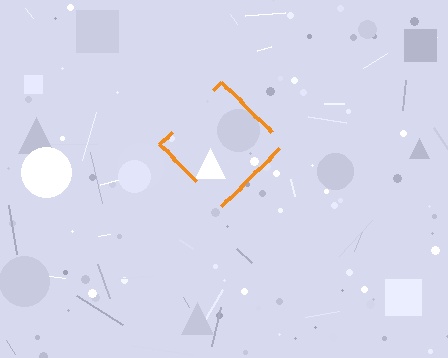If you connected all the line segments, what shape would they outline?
They would outline a diamond.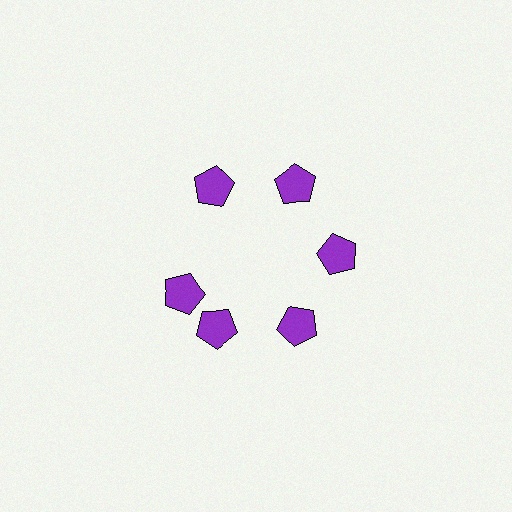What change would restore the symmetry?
The symmetry would be restored by rotating it back into even spacing with its neighbors so that all 6 pentagons sit at equal angles and equal distance from the center.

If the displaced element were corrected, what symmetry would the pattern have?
It would have 6-fold rotational symmetry — the pattern would map onto itself every 60 degrees.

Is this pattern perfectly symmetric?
No. The 6 purple pentagons are arranged in a ring, but one element near the 9 o'clock position is rotated out of alignment along the ring, breaking the 6-fold rotational symmetry.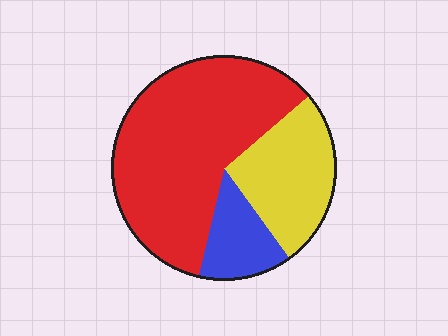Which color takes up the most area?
Red, at roughly 60%.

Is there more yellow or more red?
Red.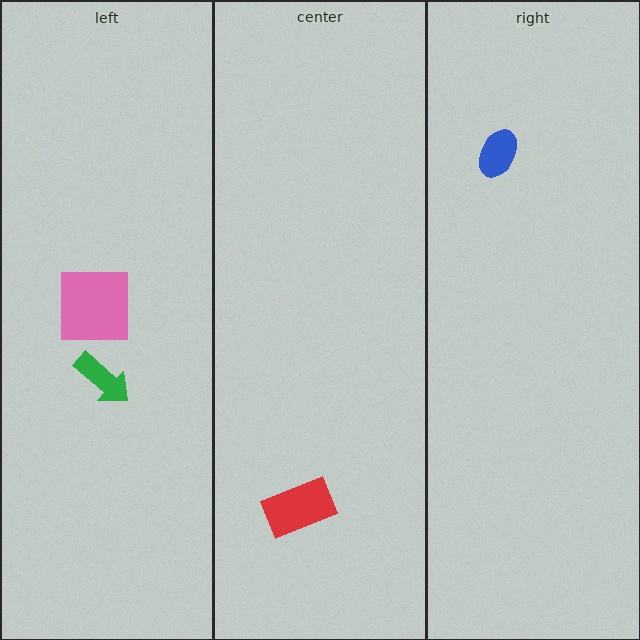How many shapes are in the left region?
2.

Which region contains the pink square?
The left region.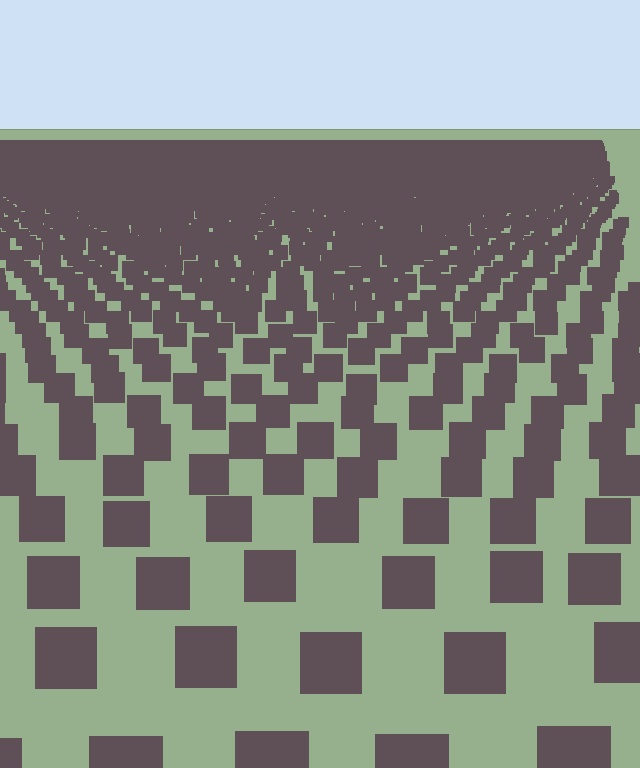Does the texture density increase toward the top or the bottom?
Density increases toward the top.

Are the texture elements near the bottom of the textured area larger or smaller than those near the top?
Larger. Near the bottom, elements are closer to the viewer and appear at a bigger on-screen size.